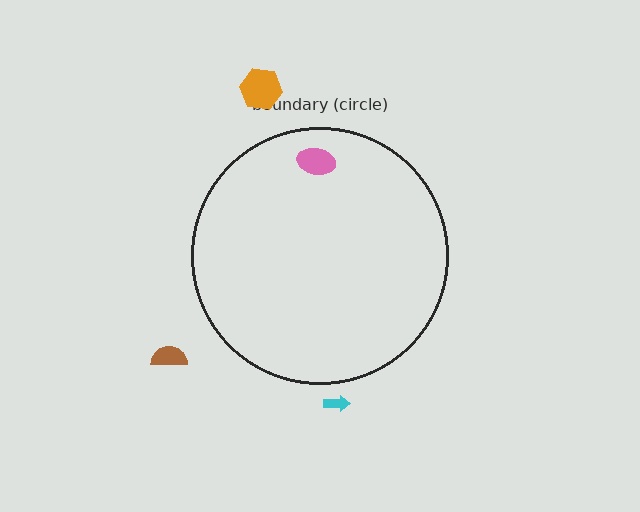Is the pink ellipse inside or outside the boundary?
Inside.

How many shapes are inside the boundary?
1 inside, 3 outside.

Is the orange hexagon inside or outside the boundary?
Outside.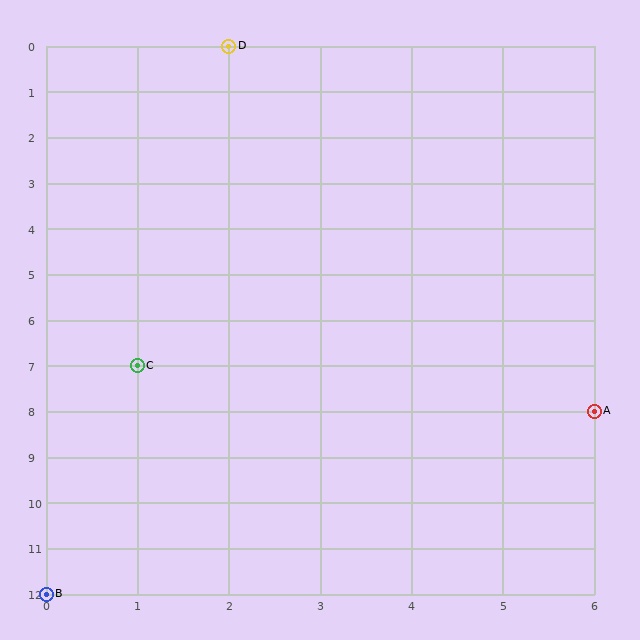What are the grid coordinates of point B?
Point B is at grid coordinates (0, 12).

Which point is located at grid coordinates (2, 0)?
Point D is at (2, 0).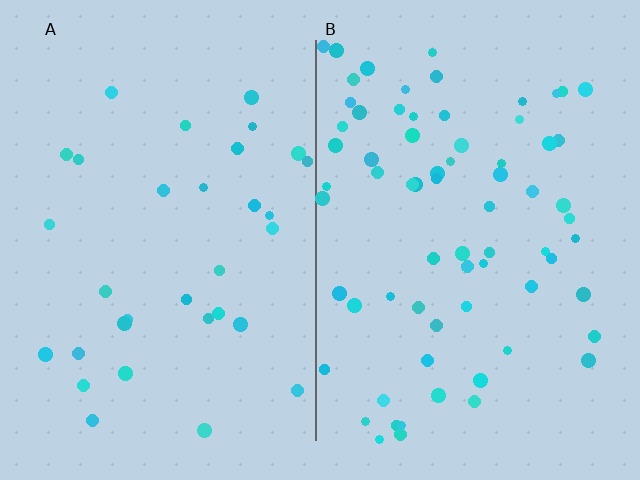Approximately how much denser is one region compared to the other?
Approximately 2.2× — region B over region A.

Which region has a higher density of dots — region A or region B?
B (the right).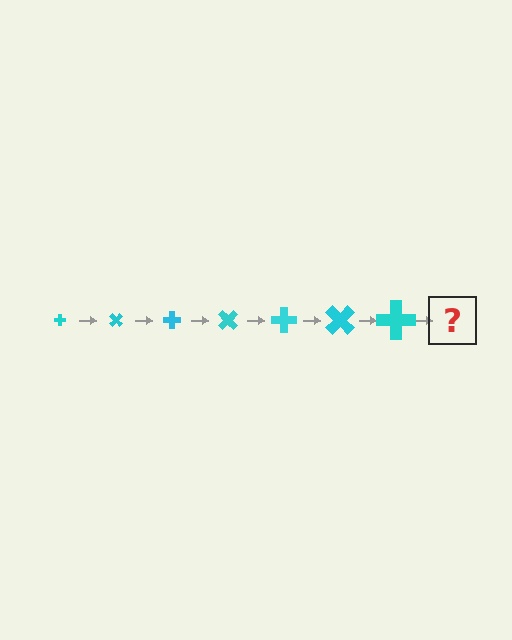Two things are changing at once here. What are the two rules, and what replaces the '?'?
The two rules are that the cross grows larger each step and it rotates 45 degrees each step. The '?' should be a cross, larger than the previous one and rotated 315 degrees from the start.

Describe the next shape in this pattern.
It should be a cross, larger than the previous one and rotated 315 degrees from the start.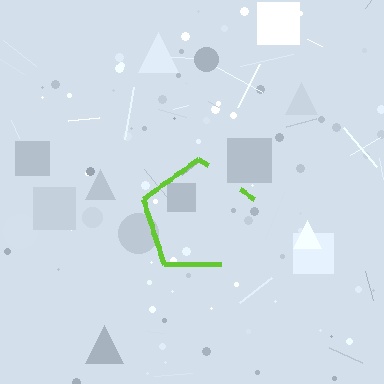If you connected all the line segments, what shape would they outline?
They would outline a pentagon.